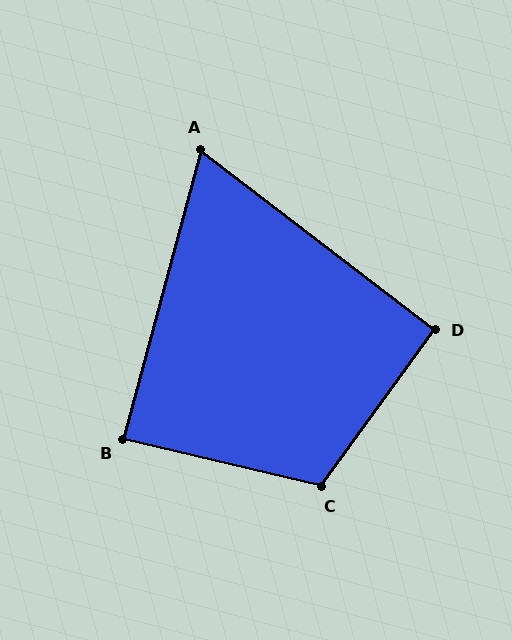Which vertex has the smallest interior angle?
A, at approximately 68 degrees.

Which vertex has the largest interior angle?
C, at approximately 112 degrees.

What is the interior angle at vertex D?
Approximately 92 degrees (approximately right).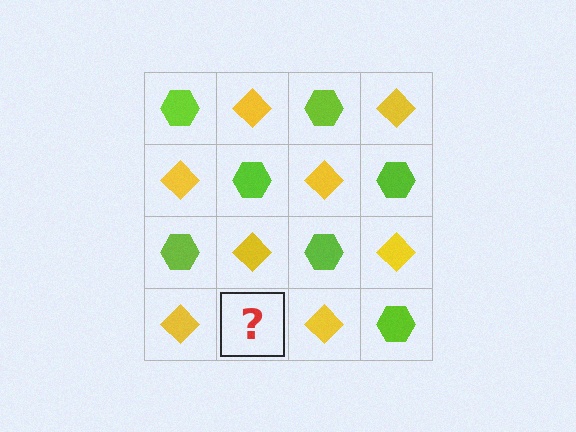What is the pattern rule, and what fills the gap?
The rule is that it alternates lime hexagon and yellow diamond in a checkerboard pattern. The gap should be filled with a lime hexagon.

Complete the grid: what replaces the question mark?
The question mark should be replaced with a lime hexagon.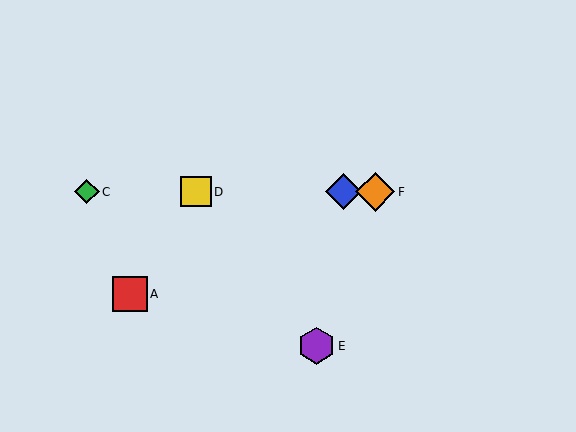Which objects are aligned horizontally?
Objects B, C, D, F are aligned horizontally.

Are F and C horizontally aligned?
Yes, both are at y≈192.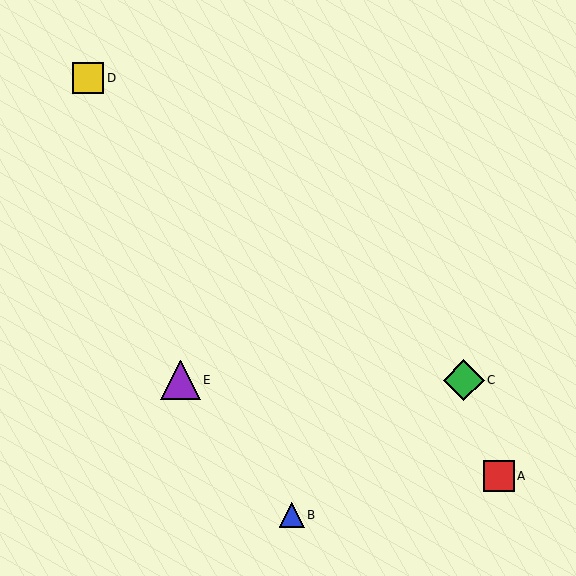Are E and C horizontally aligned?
Yes, both are at y≈380.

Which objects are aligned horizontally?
Objects C, E are aligned horizontally.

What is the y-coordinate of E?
Object E is at y≈380.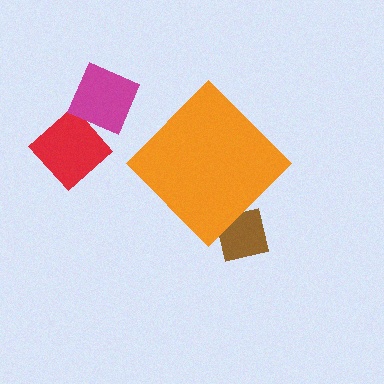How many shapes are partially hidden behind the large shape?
1 shape is partially hidden.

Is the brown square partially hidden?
Yes, the brown square is partially hidden behind the orange diamond.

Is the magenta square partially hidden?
No, the magenta square is fully visible.